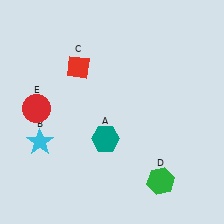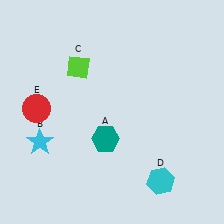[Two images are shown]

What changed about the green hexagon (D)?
In Image 1, D is green. In Image 2, it changed to cyan.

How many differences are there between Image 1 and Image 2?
There are 2 differences between the two images.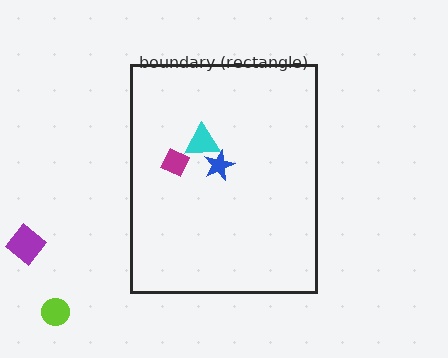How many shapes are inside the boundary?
3 inside, 2 outside.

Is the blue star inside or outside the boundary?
Inside.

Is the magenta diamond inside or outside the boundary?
Inside.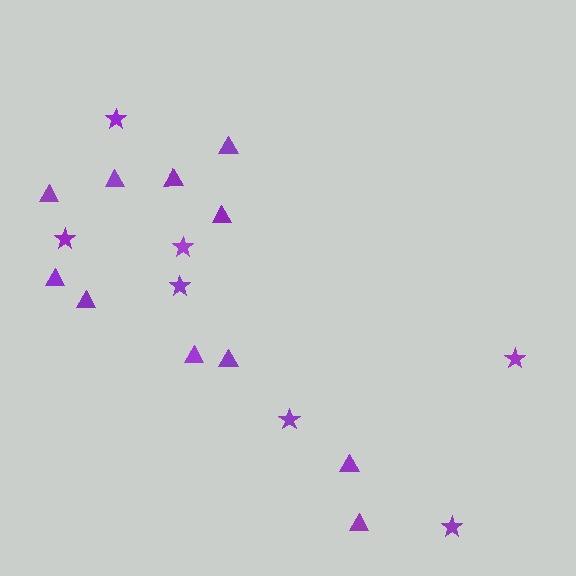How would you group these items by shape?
There are 2 groups: one group of stars (7) and one group of triangles (11).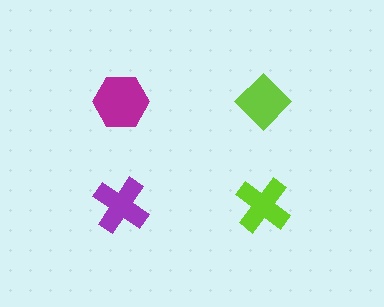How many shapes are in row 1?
2 shapes.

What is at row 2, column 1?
A purple cross.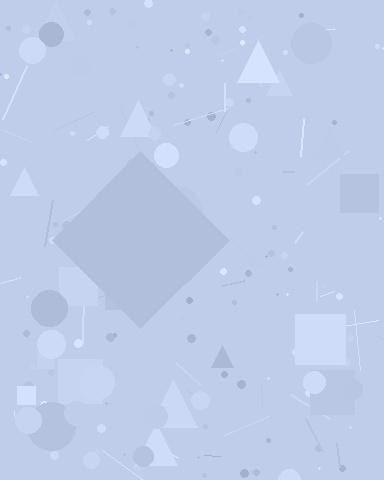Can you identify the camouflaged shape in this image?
The camouflaged shape is a diamond.